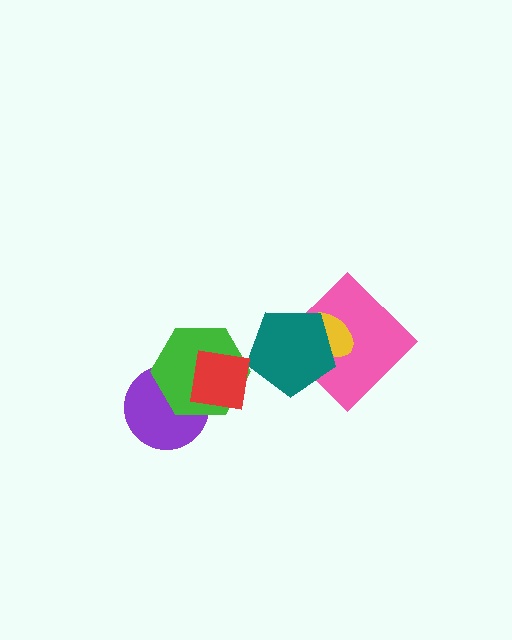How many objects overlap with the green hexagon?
2 objects overlap with the green hexagon.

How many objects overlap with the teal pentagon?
2 objects overlap with the teal pentagon.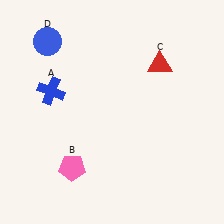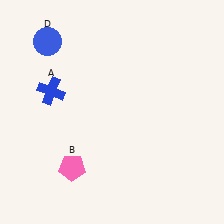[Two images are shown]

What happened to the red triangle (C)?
The red triangle (C) was removed in Image 2. It was in the top-right area of Image 1.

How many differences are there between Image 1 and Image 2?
There is 1 difference between the two images.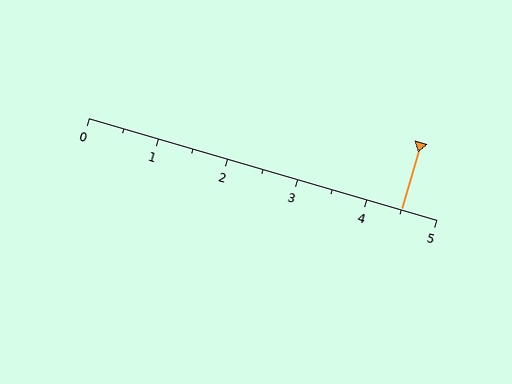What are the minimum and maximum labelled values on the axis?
The axis runs from 0 to 5.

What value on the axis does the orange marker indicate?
The marker indicates approximately 4.5.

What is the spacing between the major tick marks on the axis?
The major ticks are spaced 1 apart.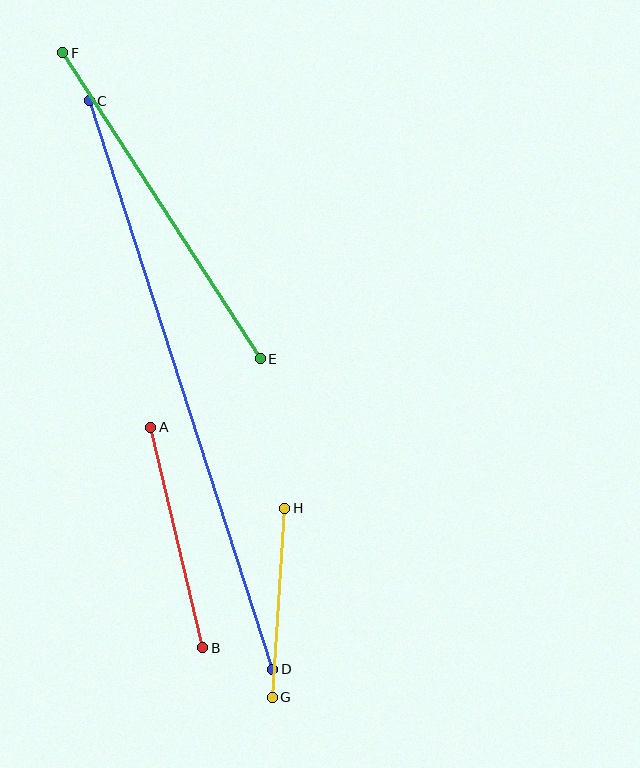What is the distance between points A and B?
The distance is approximately 227 pixels.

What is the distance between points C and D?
The distance is approximately 597 pixels.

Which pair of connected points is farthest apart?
Points C and D are farthest apart.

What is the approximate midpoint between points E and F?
The midpoint is at approximately (162, 206) pixels.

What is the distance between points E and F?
The distance is approximately 365 pixels.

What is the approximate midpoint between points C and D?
The midpoint is at approximately (181, 385) pixels.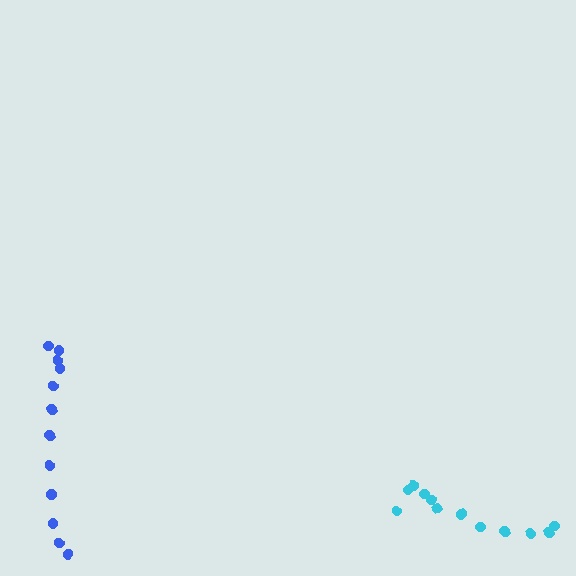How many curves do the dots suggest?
There are 2 distinct paths.